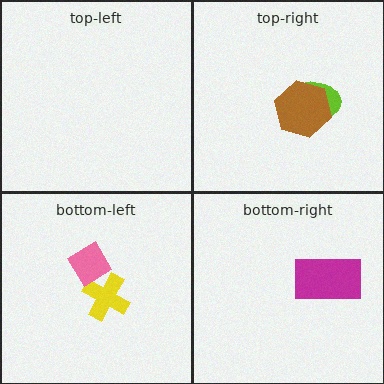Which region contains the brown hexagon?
The top-right region.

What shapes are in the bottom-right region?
The magenta rectangle.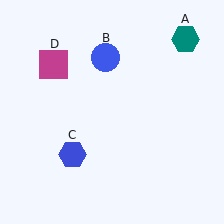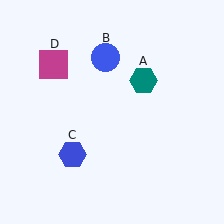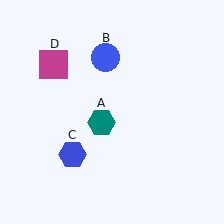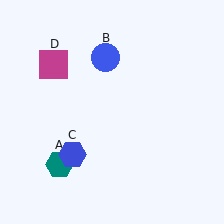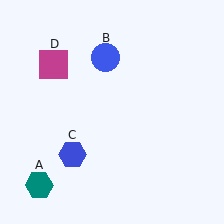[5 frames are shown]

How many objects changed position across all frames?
1 object changed position: teal hexagon (object A).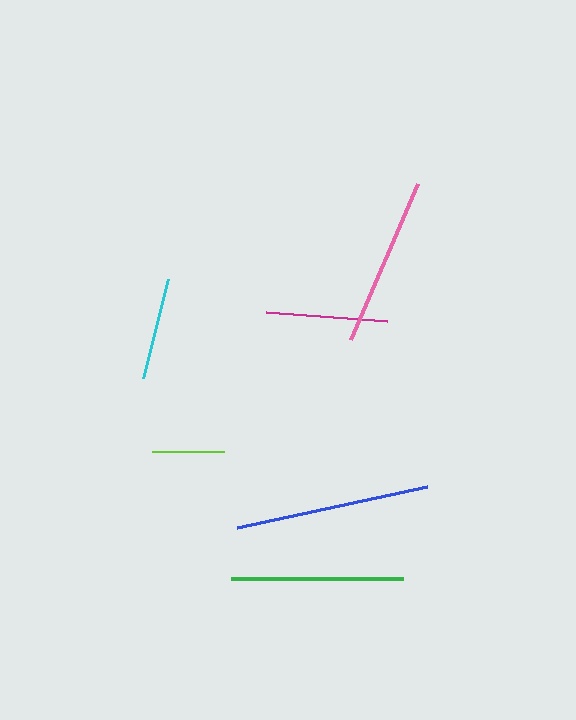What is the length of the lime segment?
The lime segment is approximately 73 pixels long.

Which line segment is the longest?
The blue line is the longest at approximately 195 pixels.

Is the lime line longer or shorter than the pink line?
The pink line is longer than the lime line.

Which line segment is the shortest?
The lime line is the shortest at approximately 73 pixels.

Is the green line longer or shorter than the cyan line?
The green line is longer than the cyan line.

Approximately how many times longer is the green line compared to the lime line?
The green line is approximately 2.4 times the length of the lime line.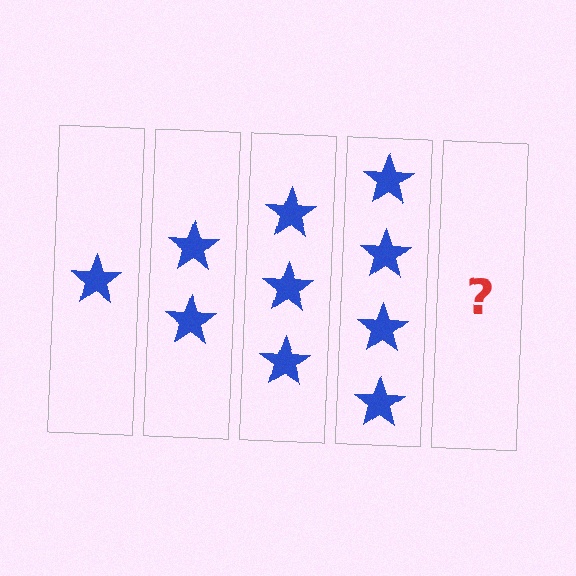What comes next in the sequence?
The next element should be 5 stars.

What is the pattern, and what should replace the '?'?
The pattern is that each step adds one more star. The '?' should be 5 stars.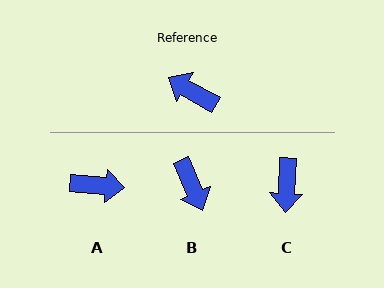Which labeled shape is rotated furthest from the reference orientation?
A, about 155 degrees away.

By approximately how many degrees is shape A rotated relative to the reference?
Approximately 155 degrees clockwise.